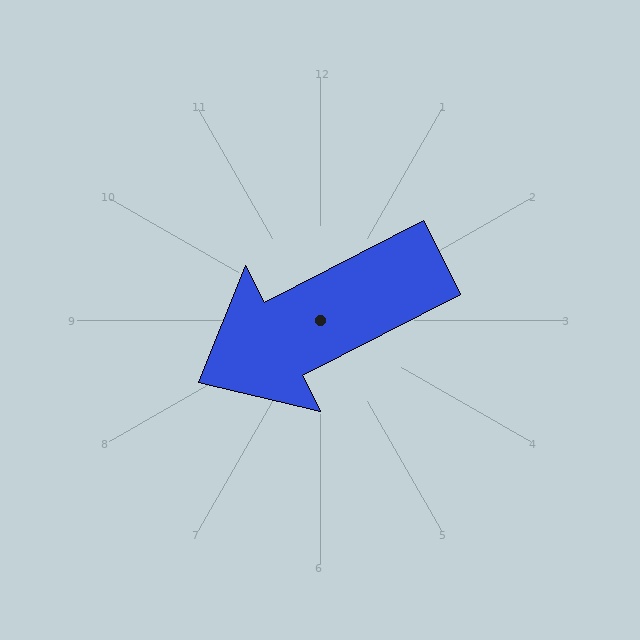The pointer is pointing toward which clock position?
Roughly 8 o'clock.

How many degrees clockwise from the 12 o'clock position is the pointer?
Approximately 243 degrees.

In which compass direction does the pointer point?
Southwest.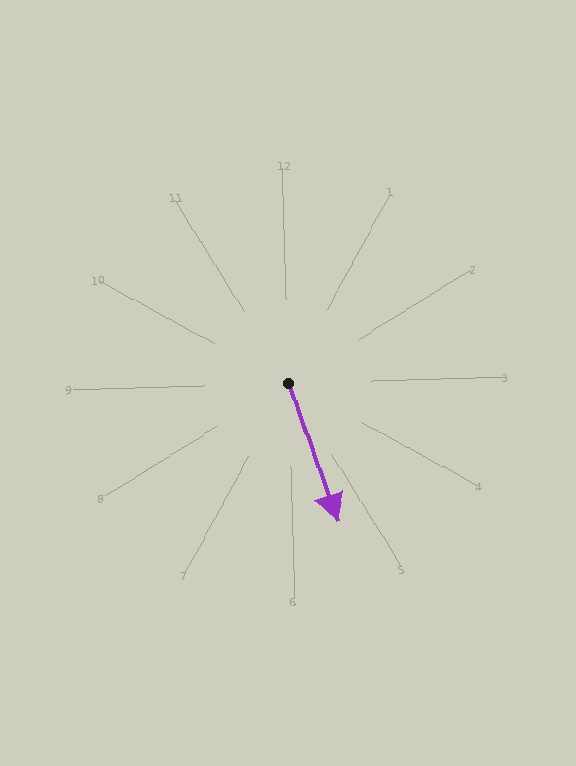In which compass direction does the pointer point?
South.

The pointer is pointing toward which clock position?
Roughly 5 o'clock.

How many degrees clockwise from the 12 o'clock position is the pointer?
Approximately 162 degrees.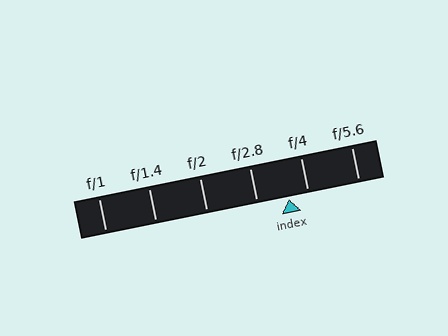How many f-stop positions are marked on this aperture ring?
There are 6 f-stop positions marked.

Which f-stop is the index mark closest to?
The index mark is closest to f/4.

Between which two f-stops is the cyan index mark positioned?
The index mark is between f/2.8 and f/4.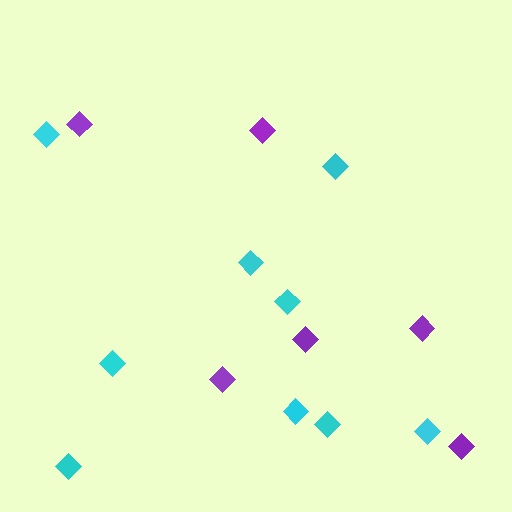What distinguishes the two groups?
There are 2 groups: one group of purple diamonds (6) and one group of cyan diamonds (9).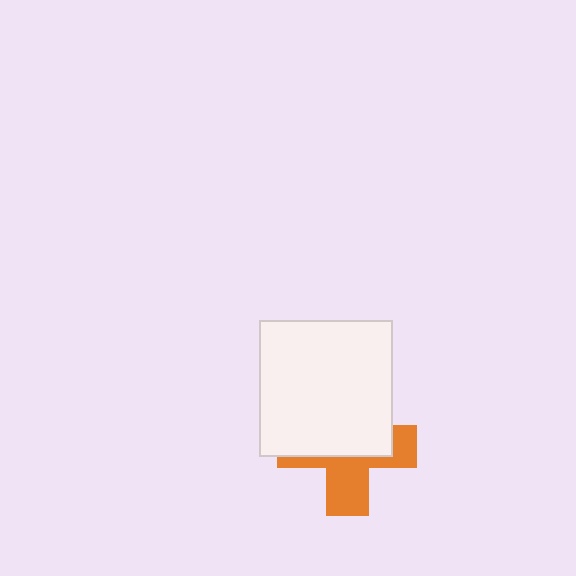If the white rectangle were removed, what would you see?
You would see the complete orange cross.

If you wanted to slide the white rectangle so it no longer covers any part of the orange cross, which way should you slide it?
Slide it up — that is the most direct way to separate the two shapes.